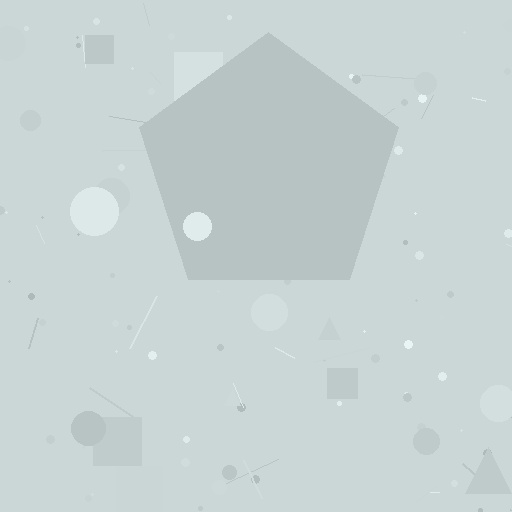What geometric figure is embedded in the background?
A pentagon is embedded in the background.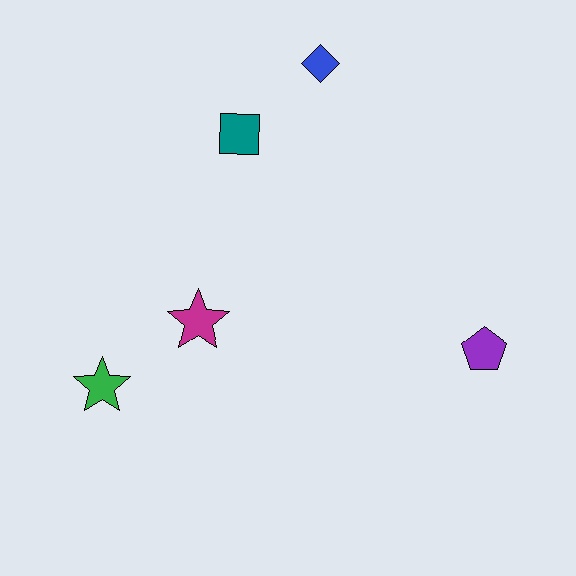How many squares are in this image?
There is 1 square.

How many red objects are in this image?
There are no red objects.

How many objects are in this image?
There are 5 objects.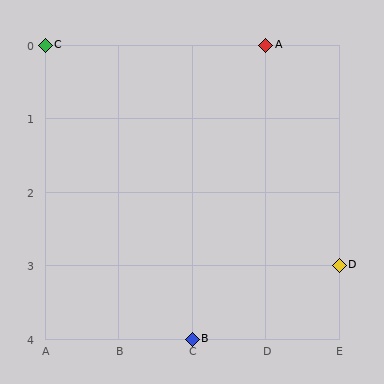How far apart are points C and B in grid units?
Points C and B are 2 columns and 4 rows apart (about 4.5 grid units diagonally).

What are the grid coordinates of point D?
Point D is at grid coordinates (E, 3).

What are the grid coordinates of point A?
Point A is at grid coordinates (D, 0).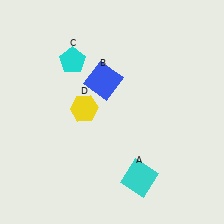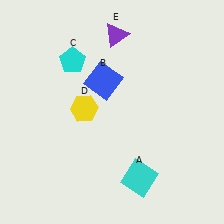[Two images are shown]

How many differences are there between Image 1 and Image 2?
There is 1 difference between the two images.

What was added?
A purple triangle (E) was added in Image 2.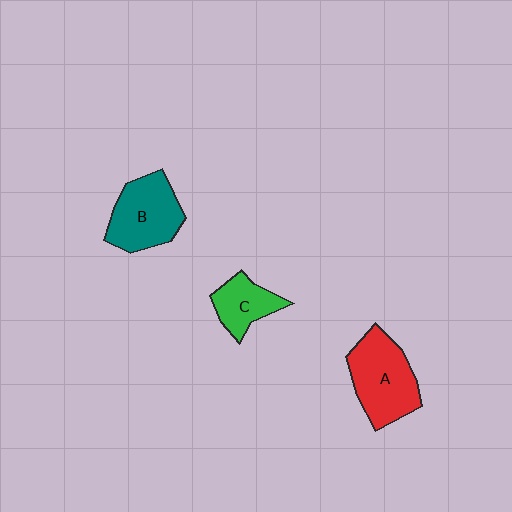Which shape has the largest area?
Shape A (red).